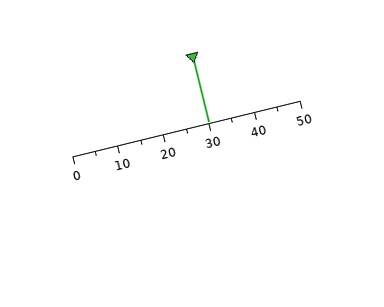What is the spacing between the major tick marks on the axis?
The major ticks are spaced 10 apart.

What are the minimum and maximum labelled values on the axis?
The axis runs from 0 to 50.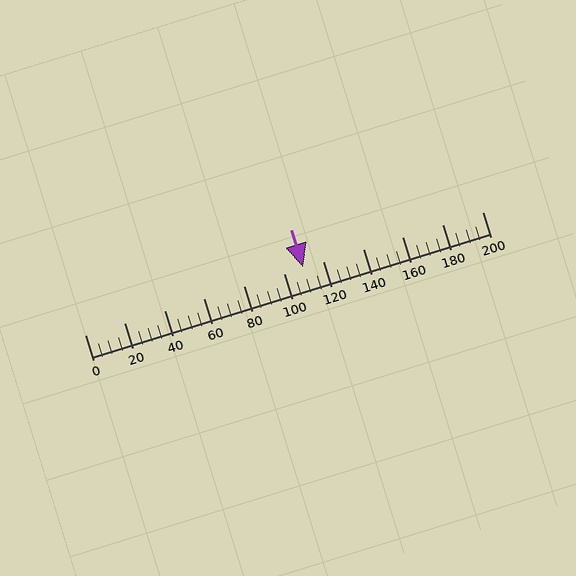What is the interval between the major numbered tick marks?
The major tick marks are spaced 20 units apart.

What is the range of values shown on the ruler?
The ruler shows values from 0 to 200.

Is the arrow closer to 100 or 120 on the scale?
The arrow is closer to 120.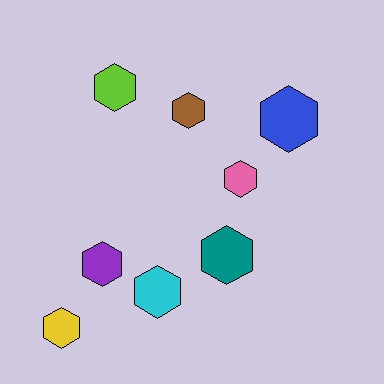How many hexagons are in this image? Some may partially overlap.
There are 8 hexagons.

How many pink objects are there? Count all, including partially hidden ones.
There is 1 pink object.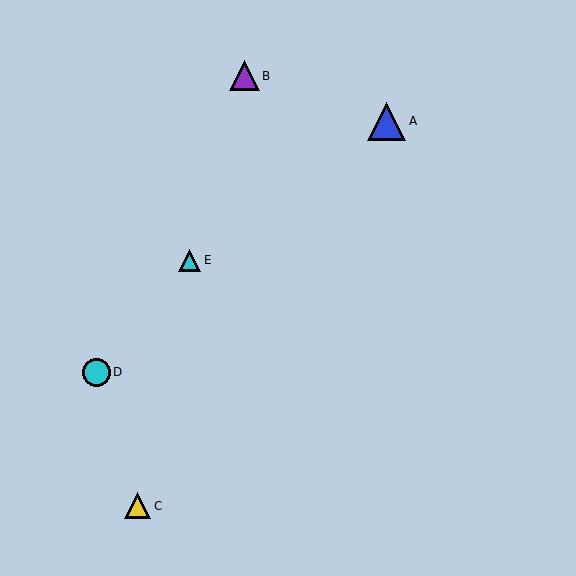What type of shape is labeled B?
Shape B is a purple triangle.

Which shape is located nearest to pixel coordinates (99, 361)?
The cyan circle (labeled D) at (96, 372) is nearest to that location.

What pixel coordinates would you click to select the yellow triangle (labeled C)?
Click at (137, 506) to select the yellow triangle C.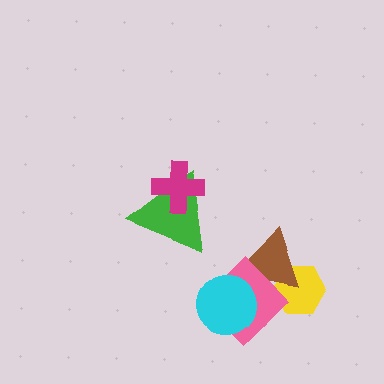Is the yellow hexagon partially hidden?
Yes, it is partially covered by another shape.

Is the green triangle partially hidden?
Yes, it is partially covered by another shape.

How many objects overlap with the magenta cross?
1 object overlaps with the magenta cross.